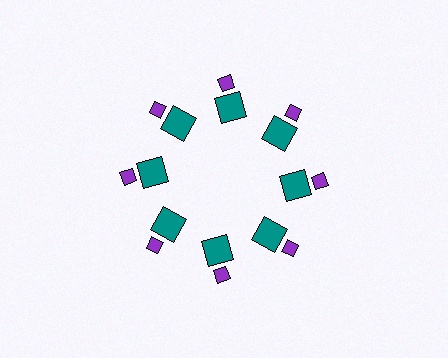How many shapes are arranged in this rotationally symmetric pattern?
There are 16 shapes, arranged in 8 groups of 2.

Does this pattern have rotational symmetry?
Yes, this pattern has 8-fold rotational symmetry. It looks the same after rotating 45 degrees around the center.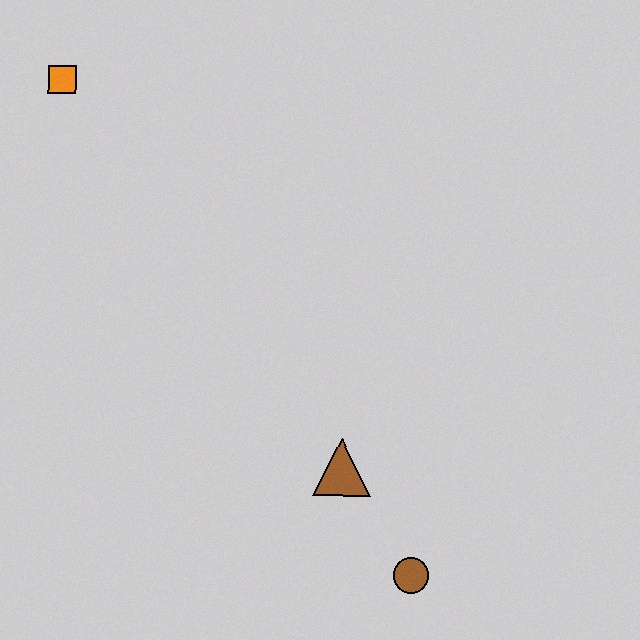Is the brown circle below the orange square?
Yes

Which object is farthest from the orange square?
The brown circle is farthest from the orange square.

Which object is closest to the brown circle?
The brown triangle is closest to the brown circle.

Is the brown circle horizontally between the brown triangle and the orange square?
No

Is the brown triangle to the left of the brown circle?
Yes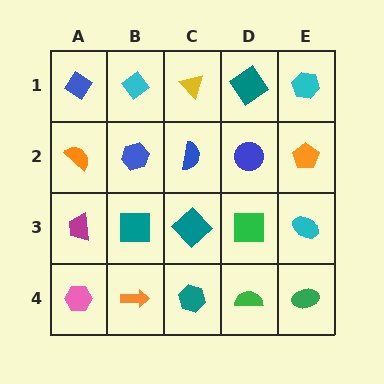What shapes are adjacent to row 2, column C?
A yellow triangle (row 1, column C), a teal diamond (row 3, column C), a blue hexagon (row 2, column B), a blue circle (row 2, column D).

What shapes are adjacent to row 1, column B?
A blue hexagon (row 2, column B), a blue diamond (row 1, column A), a yellow triangle (row 1, column C).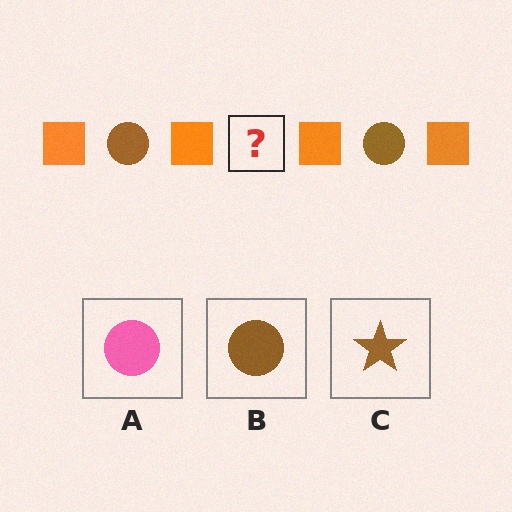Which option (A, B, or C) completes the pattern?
B.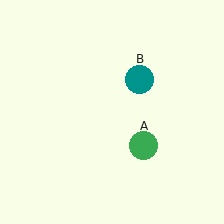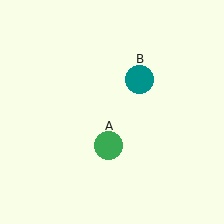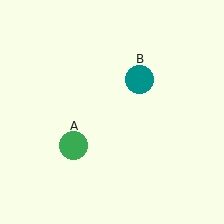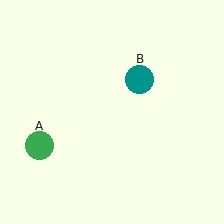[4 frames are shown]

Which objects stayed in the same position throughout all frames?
Teal circle (object B) remained stationary.